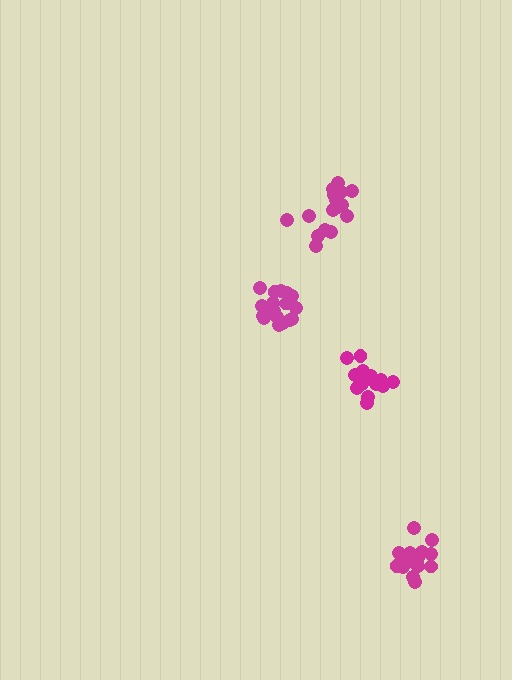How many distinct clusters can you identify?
There are 4 distinct clusters.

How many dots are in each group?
Group 1: 17 dots, Group 2: 18 dots, Group 3: 17 dots, Group 4: 15 dots (67 total).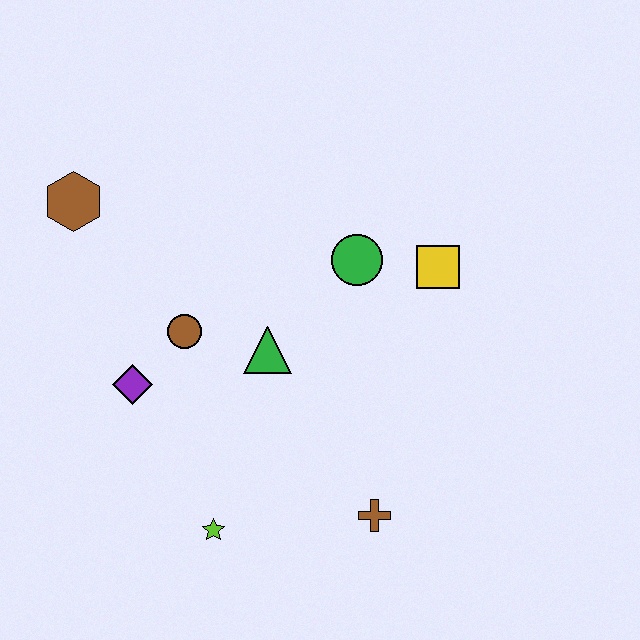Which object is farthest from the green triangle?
The brown hexagon is farthest from the green triangle.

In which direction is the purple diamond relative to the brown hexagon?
The purple diamond is below the brown hexagon.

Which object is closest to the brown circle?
The purple diamond is closest to the brown circle.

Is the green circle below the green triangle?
No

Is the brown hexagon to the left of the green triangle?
Yes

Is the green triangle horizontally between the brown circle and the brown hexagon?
No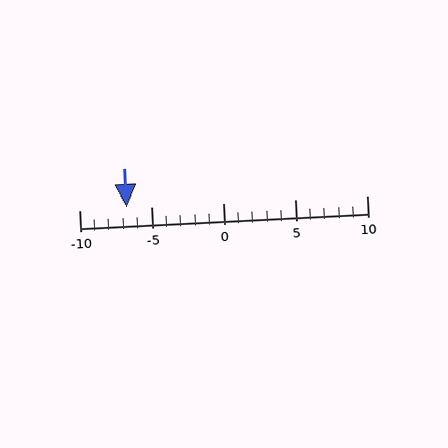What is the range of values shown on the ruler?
The ruler shows values from -10 to 10.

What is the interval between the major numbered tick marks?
The major tick marks are spaced 5 units apart.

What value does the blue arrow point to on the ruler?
The blue arrow points to approximately -7.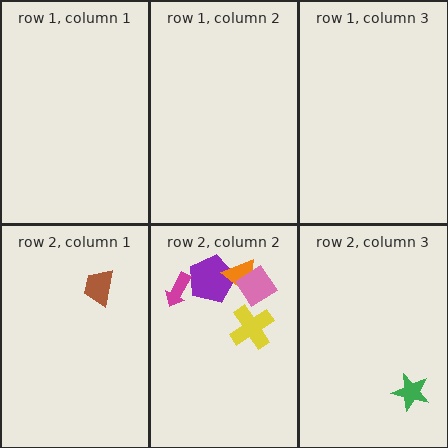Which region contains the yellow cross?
The row 2, column 2 region.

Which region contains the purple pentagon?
The row 2, column 2 region.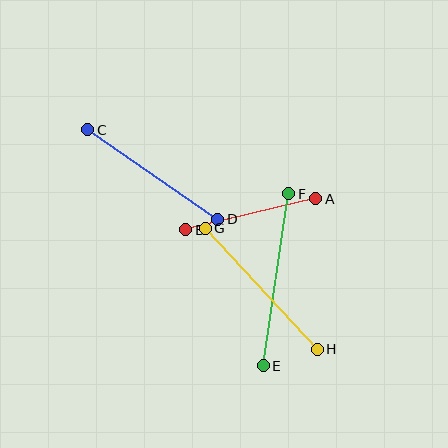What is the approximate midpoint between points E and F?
The midpoint is at approximately (276, 280) pixels.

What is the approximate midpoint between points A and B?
The midpoint is at approximately (251, 214) pixels.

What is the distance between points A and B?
The distance is approximately 134 pixels.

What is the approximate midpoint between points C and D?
The midpoint is at approximately (153, 175) pixels.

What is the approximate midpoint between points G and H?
The midpoint is at approximately (261, 289) pixels.